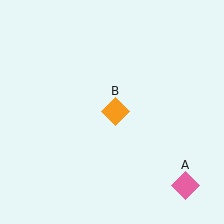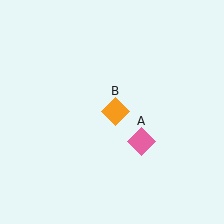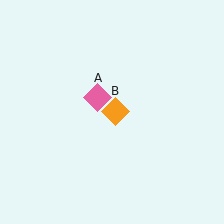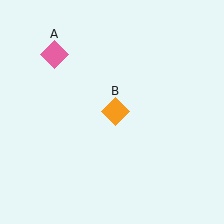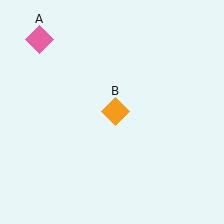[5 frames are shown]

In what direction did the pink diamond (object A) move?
The pink diamond (object A) moved up and to the left.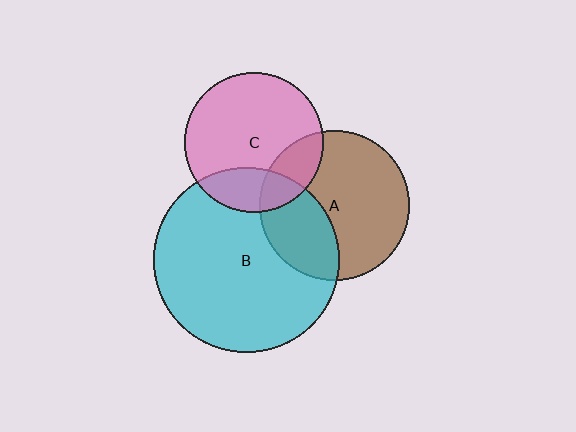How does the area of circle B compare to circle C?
Approximately 1.8 times.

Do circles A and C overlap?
Yes.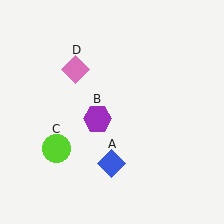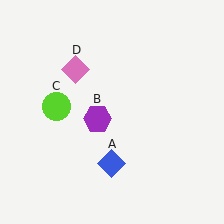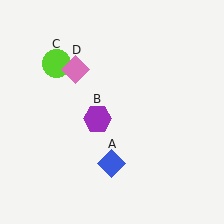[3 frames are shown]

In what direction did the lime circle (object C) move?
The lime circle (object C) moved up.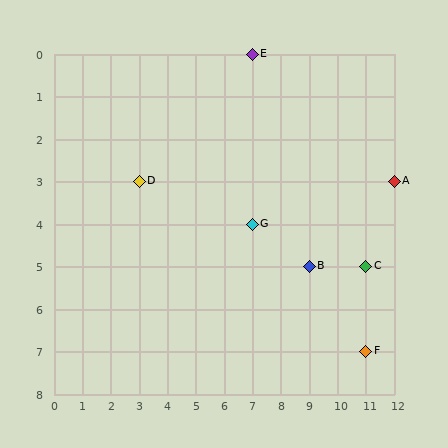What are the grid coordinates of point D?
Point D is at grid coordinates (3, 3).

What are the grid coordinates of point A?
Point A is at grid coordinates (12, 3).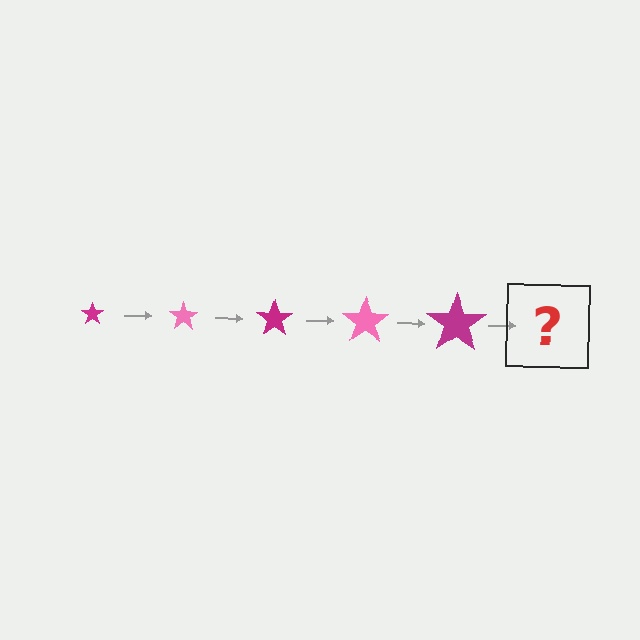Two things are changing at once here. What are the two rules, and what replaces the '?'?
The two rules are that the star grows larger each step and the color cycles through magenta and pink. The '?' should be a pink star, larger than the previous one.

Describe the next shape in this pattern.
It should be a pink star, larger than the previous one.